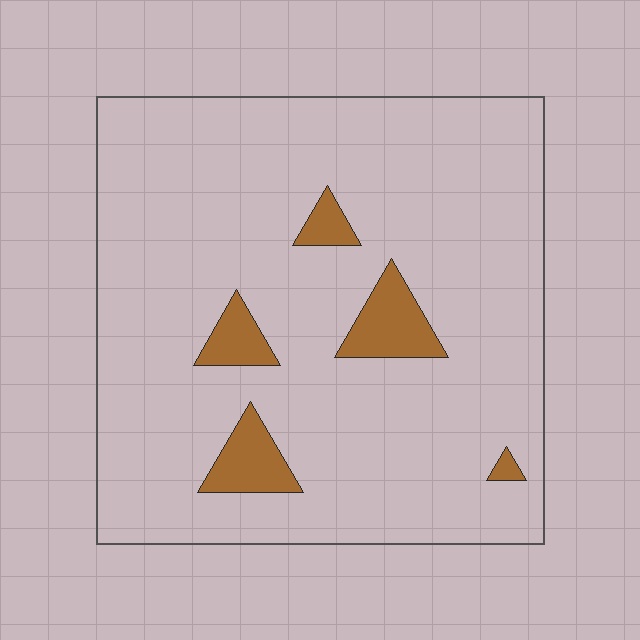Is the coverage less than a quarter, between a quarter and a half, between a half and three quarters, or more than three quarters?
Less than a quarter.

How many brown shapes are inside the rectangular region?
5.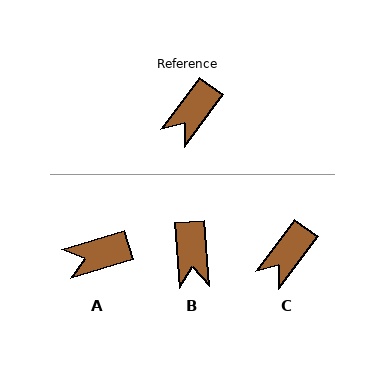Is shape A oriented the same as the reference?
No, it is off by about 36 degrees.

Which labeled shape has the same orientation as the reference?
C.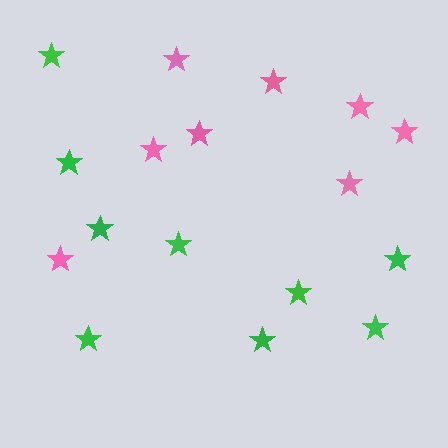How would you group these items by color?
There are 2 groups: one group of green stars (9) and one group of pink stars (8).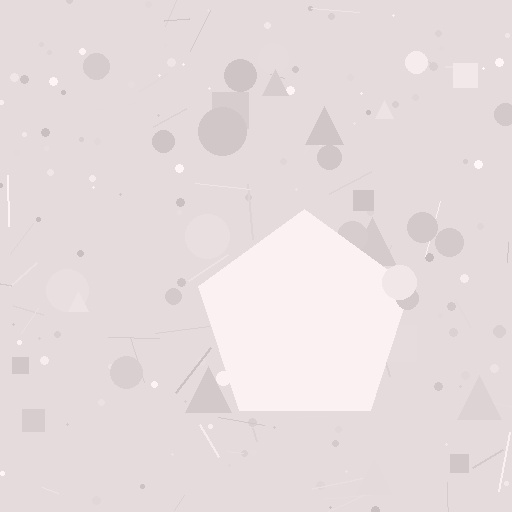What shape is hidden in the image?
A pentagon is hidden in the image.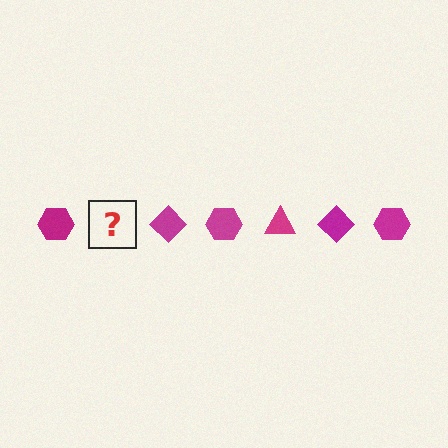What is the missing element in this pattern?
The missing element is a magenta triangle.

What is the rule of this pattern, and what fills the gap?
The rule is that the pattern cycles through hexagon, triangle, diamond shapes in magenta. The gap should be filled with a magenta triangle.